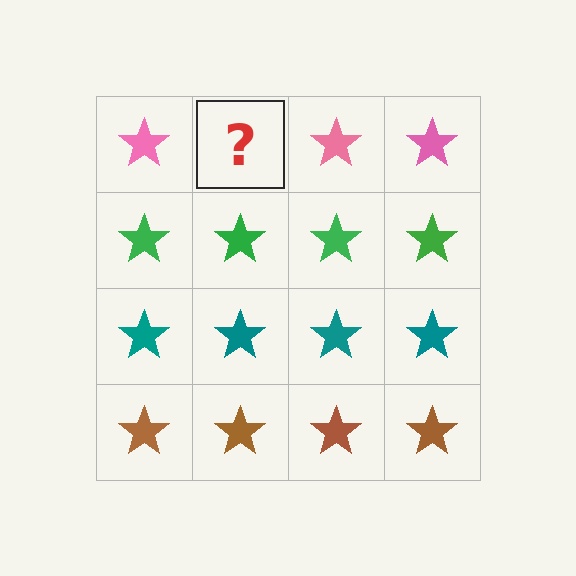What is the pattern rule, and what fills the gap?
The rule is that each row has a consistent color. The gap should be filled with a pink star.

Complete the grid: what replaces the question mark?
The question mark should be replaced with a pink star.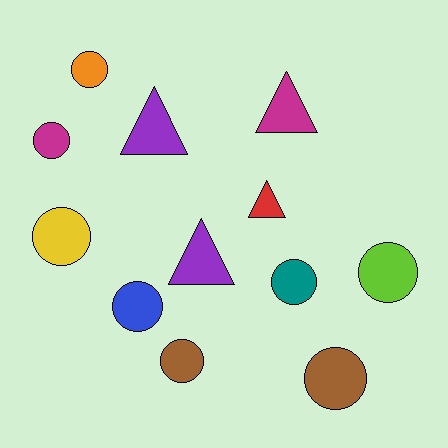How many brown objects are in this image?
There are 2 brown objects.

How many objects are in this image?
There are 12 objects.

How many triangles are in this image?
There are 4 triangles.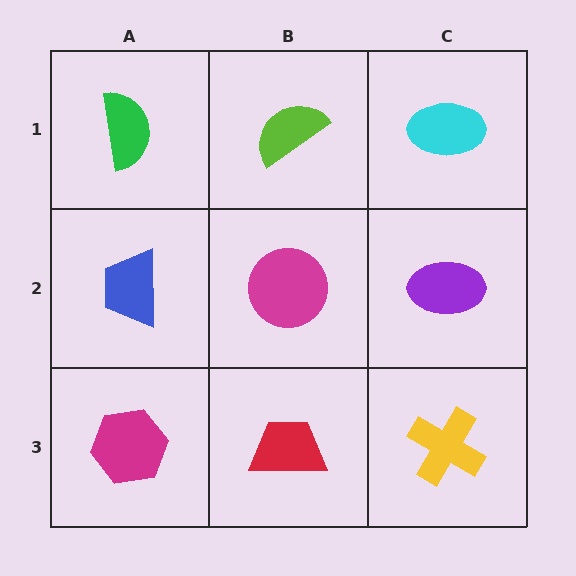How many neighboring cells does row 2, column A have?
3.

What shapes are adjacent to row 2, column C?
A cyan ellipse (row 1, column C), a yellow cross (row 3, column C), a magenta circle (row 2, column B).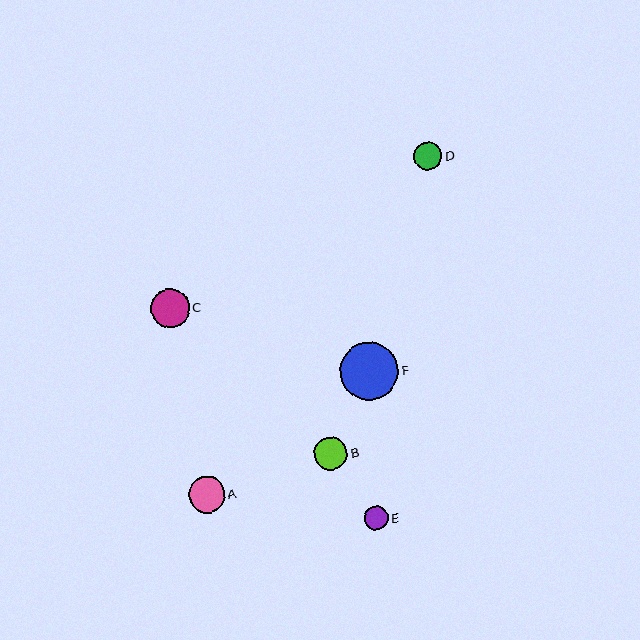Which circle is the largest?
Circle F is the largest with a size of approximately 58 pixels.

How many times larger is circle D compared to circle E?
Circle D is approximately 1.2 times the size of circle E.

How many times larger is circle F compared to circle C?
Circle F is approximately 1.5 times the size of circle C.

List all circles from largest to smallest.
From largest to smallest: F, C, A, B, D, E.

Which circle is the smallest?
Circle E is the smallest with a size of approximately 23 pixels.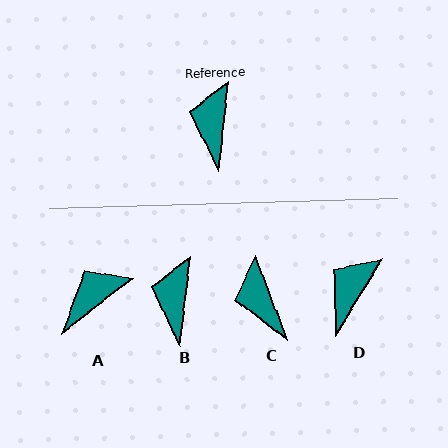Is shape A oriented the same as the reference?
No, it is off by about 46 degrees.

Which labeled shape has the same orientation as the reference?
B.